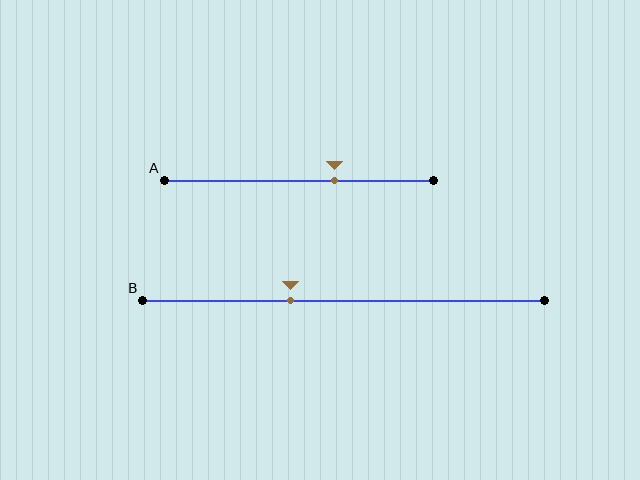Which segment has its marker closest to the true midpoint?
Segment A has its marker closest to the true midpoint.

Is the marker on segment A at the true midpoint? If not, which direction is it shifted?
No, the marker on segment A is shifted to the right by about 13% of the segment length.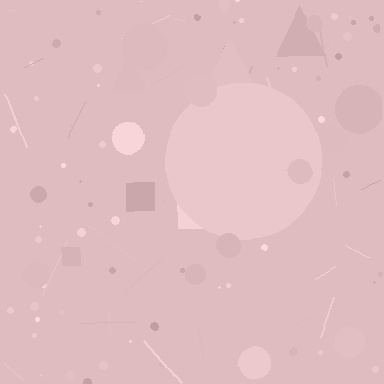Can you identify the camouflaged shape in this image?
The camouflaged shape is a circle.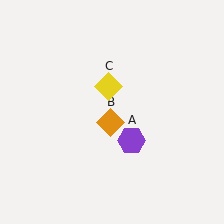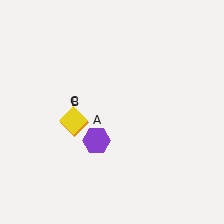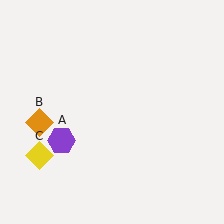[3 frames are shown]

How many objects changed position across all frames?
3 objects changed position: purple hexagon (object A), orange diamond (object B), yellow diamond (object C).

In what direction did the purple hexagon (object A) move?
The purple hexagon (object A) moved left.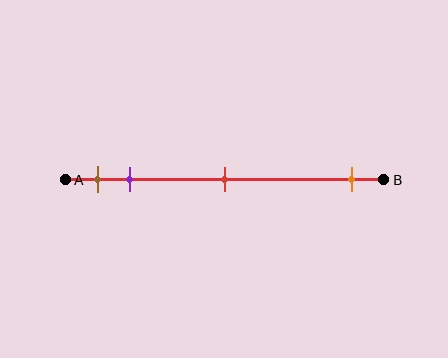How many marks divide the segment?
There are 4 marks dividing the segment.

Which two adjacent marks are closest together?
The brown and purple marks are the closest adjacent pair.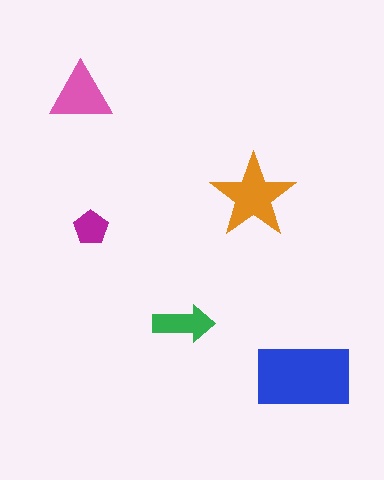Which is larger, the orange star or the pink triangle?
The orange star.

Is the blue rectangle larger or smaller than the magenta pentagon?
Larger.